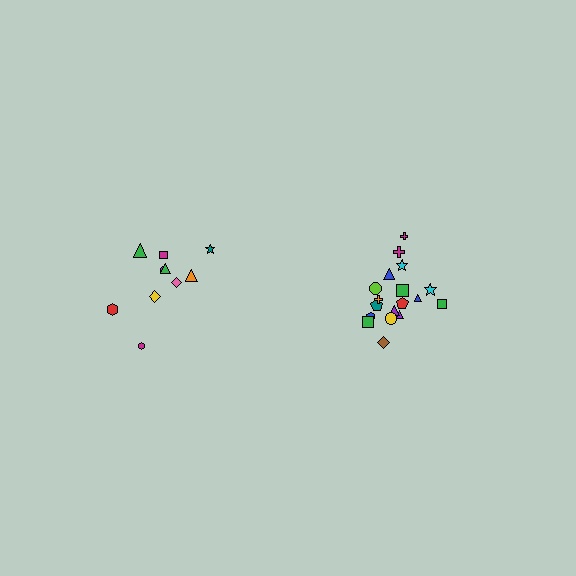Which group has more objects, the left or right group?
The right group.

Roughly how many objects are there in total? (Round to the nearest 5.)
Roughly 30 objects in total.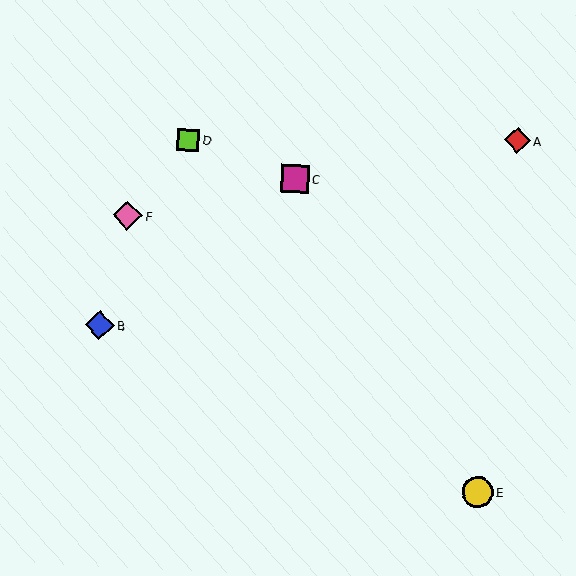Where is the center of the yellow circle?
The center of the yellow circle is at (477, 492).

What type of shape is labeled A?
Shape A is a red diamond.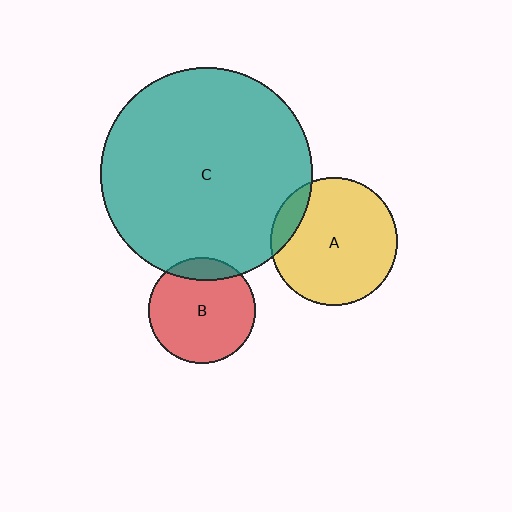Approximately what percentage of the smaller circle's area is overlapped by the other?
Approximately 10%.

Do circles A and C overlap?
Yes.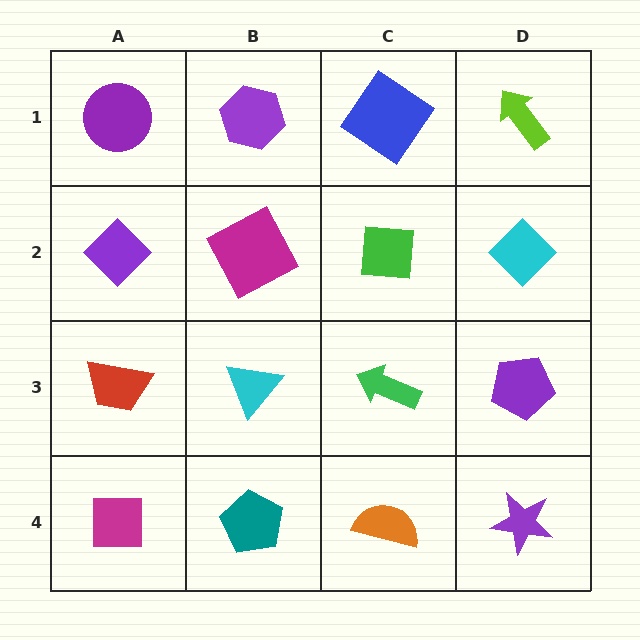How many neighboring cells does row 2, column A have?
3.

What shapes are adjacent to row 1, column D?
A cyan diamond (row 2, column D), a blue diamond (row 1, column C).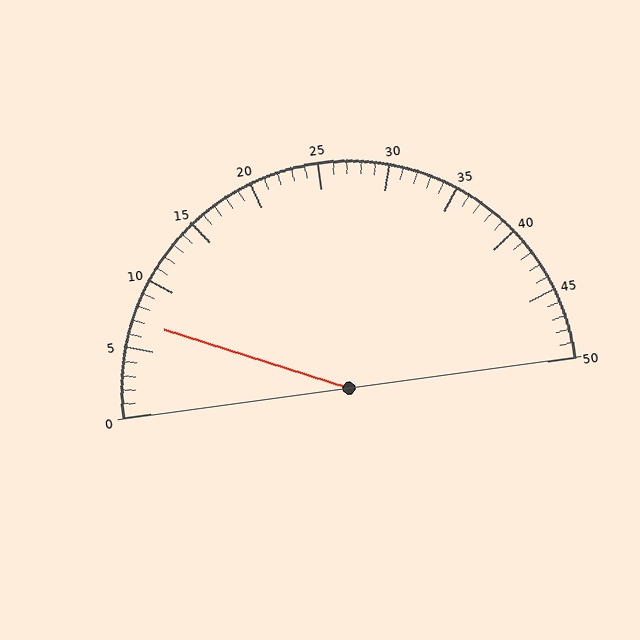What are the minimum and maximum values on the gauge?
The gauge ranges from 0 to 50.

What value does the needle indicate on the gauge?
The needle indicates approximately 7.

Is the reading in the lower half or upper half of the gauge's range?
The reading is in the lower half of the range (0 to 50).